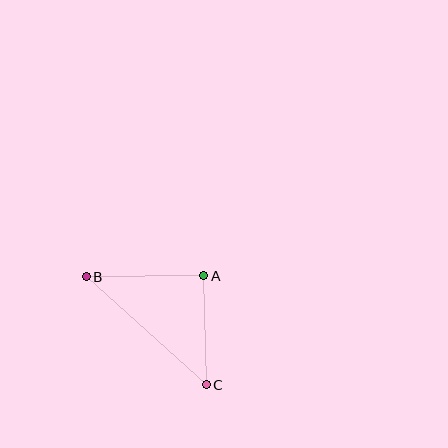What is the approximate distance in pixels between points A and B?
The distance between A and B is approximately 117 pixels.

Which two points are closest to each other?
Points A and C are closest to each other.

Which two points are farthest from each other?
Points B and C are farthest from each other.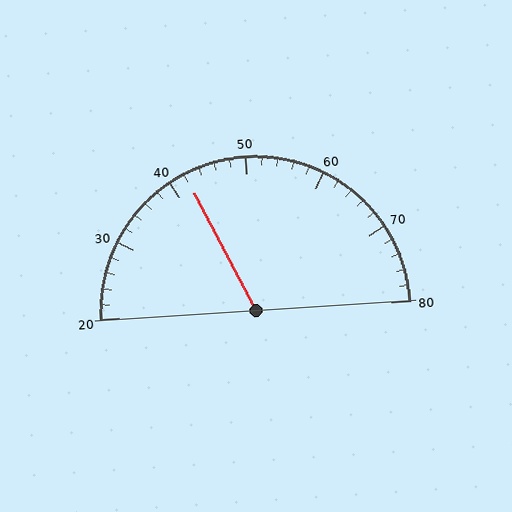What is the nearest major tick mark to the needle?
The nearest major tick mark is 40.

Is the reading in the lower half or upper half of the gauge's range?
The reading is in the lower half of the range (20 to 80).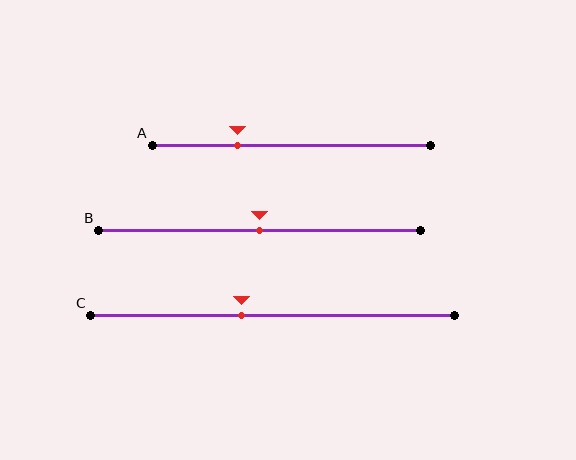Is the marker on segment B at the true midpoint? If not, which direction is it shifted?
Yes, the marker on segment B is at the true midpoint.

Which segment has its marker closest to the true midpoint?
Segment B has its marker closest to the true midpoint.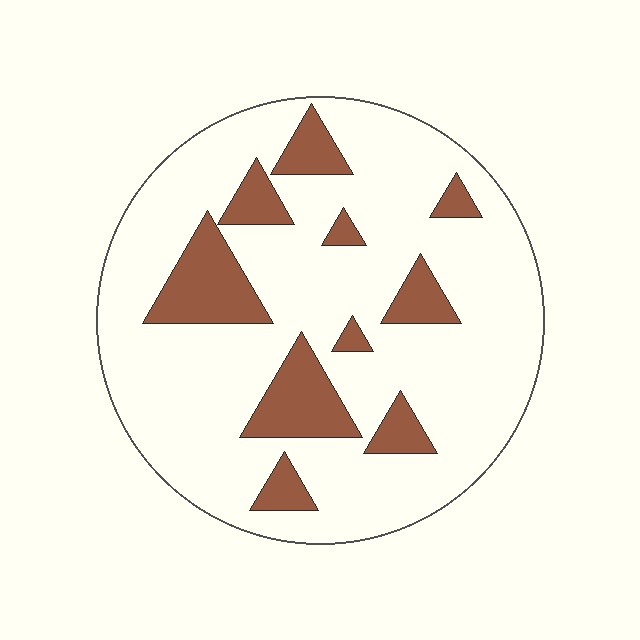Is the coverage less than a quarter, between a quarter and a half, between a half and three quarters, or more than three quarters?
Less than a quarter.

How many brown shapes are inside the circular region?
10.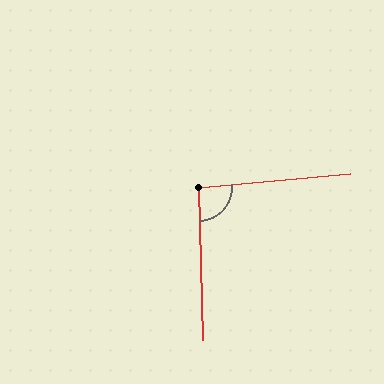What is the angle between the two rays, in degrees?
Approximately 94 degrees.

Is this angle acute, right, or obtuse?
It is approximately a right angle.